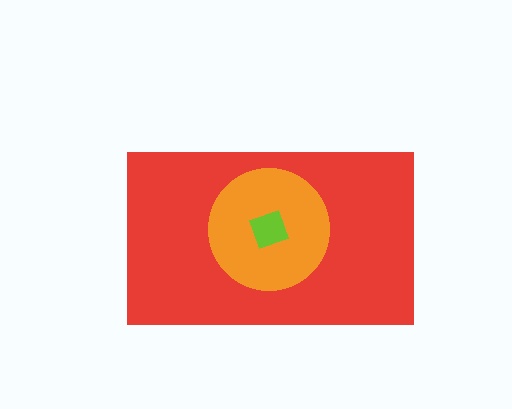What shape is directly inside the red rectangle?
The orange circle.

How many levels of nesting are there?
3.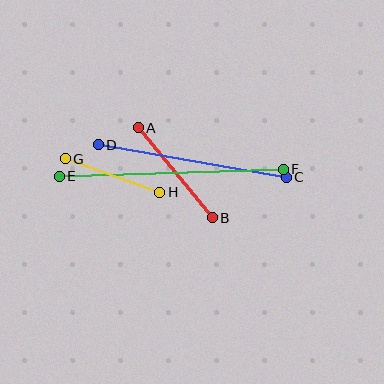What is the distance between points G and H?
The distance is approximately 100 pixels.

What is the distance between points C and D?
The distance is approximately 191 pixels.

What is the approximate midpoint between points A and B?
The midpoint is at approximately (175, 173) pixels.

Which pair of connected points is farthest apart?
Points E and F are farthest apart.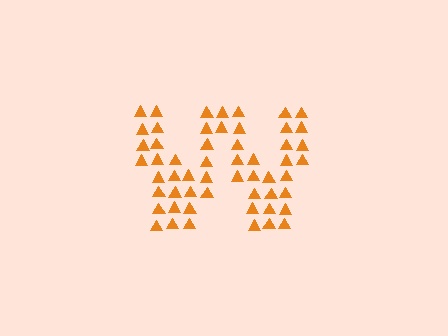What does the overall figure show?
The overall figure shows the letter W.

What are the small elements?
The small elements are triangles.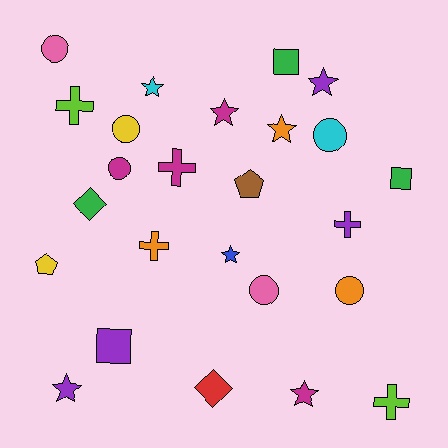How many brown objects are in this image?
There is 1 brown object.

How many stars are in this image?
There are 7 stars.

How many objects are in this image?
There are 25 objects.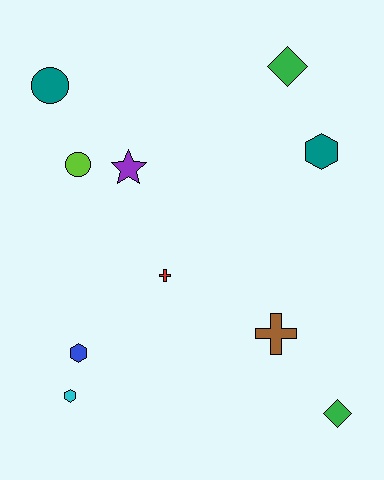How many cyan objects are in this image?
There is 1 cyan object.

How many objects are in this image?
There are 10 objects.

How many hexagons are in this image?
There are 3 hexagons.